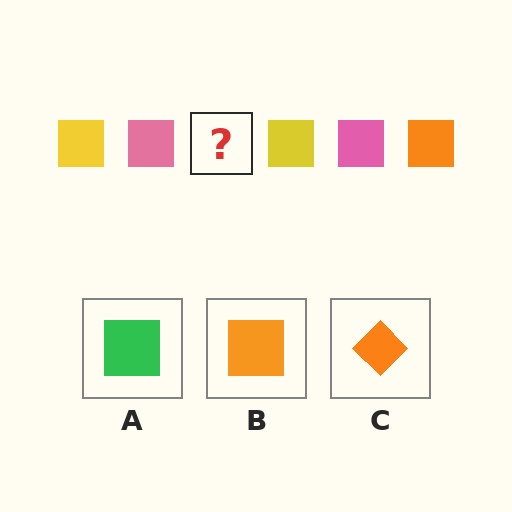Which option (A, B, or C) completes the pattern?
B.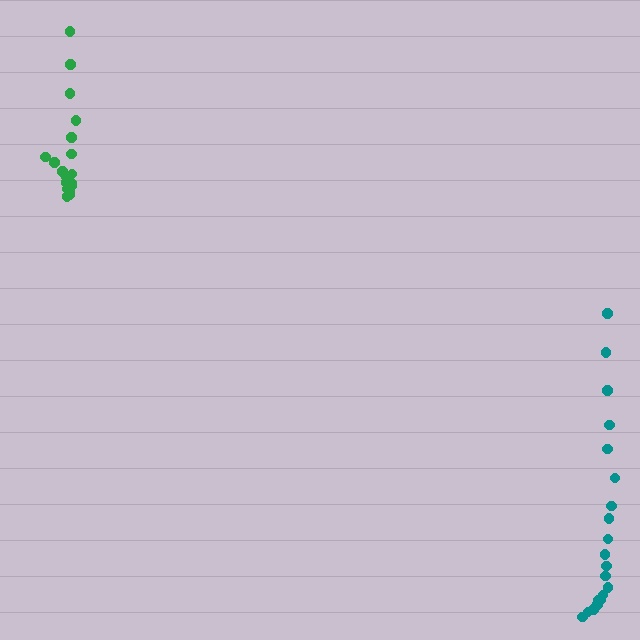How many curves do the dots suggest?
There are 2 distinct paths.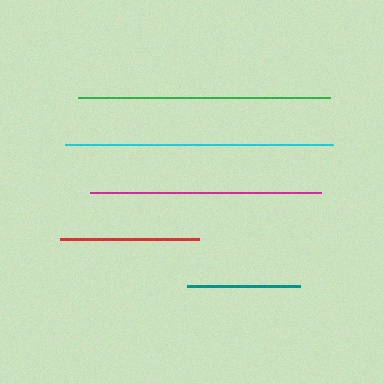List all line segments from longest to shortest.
From longest to shortest: cyan, green, magenta, red, teal.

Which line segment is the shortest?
The teal line is the shortest at approximately 113 pixels.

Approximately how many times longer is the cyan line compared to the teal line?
The cyan line is approximately 2.4 times the length of the teal line.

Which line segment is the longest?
The cyan line is the longest at approximately 267 pixels.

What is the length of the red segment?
The red segment is approximately 139 pixels long.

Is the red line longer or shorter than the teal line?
The red line is longer than the teal line.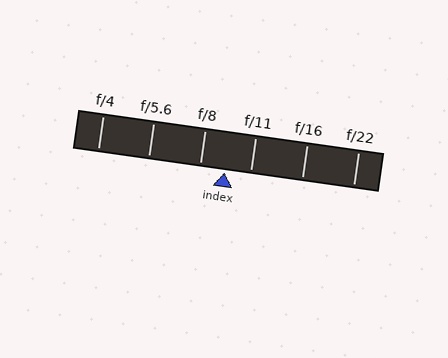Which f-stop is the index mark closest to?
The index mark is closest to f/8.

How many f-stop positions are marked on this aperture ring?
There are 6 f-stop positions marked.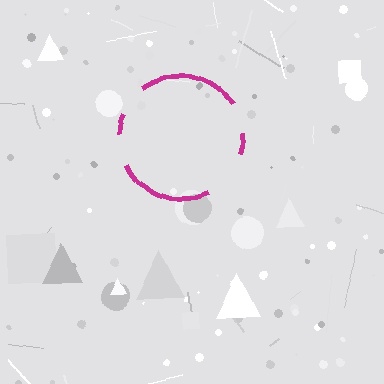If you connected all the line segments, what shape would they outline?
They would outline a circle.